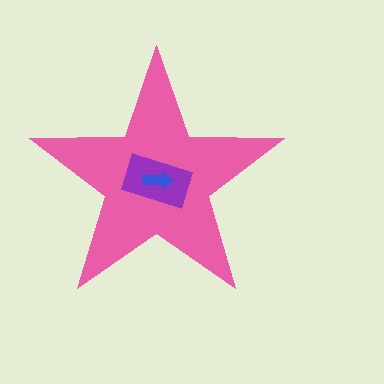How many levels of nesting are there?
3.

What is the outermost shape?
The pink star.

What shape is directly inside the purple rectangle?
The blue arrow.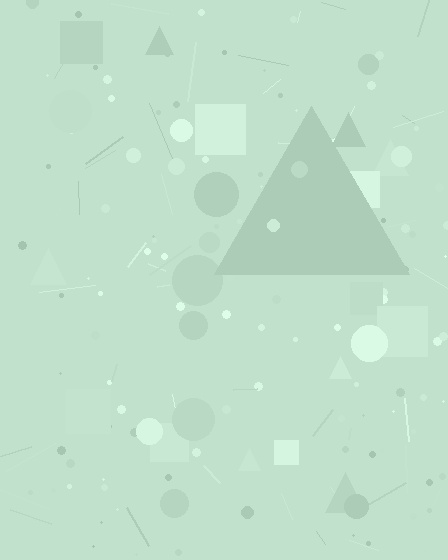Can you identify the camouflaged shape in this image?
The camouflaged shape is a triangle.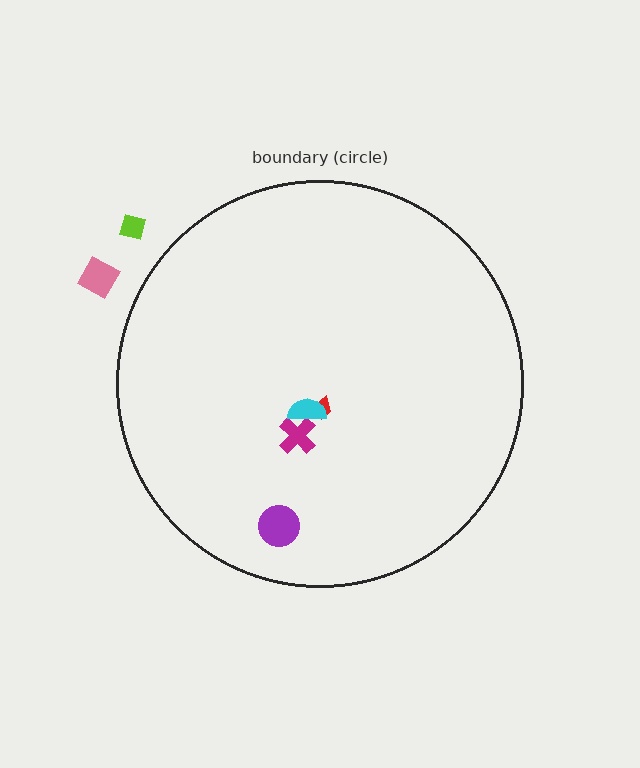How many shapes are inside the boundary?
4 inside, 2 outside.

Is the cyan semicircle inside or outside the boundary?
Inside.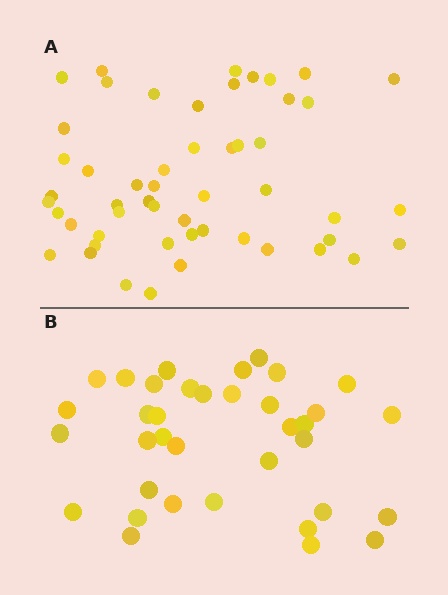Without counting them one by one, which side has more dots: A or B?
Region A (the top region) has more dots.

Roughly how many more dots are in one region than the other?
Region A has approximately 15 more dots than region B.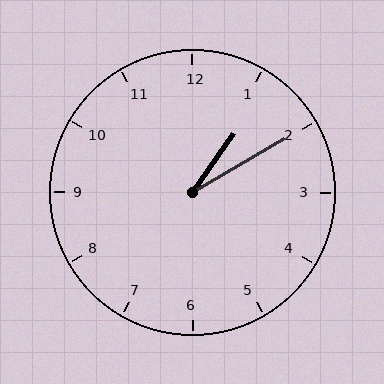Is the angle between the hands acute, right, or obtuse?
It is acute.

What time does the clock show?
1:10.